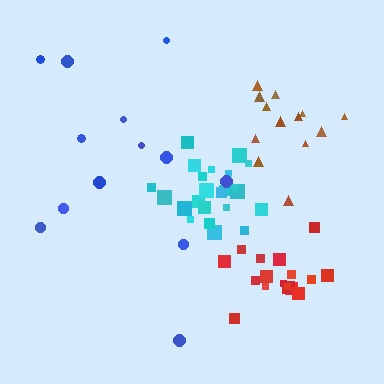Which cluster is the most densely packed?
Cyan.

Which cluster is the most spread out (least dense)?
Blue.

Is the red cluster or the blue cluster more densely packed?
Red.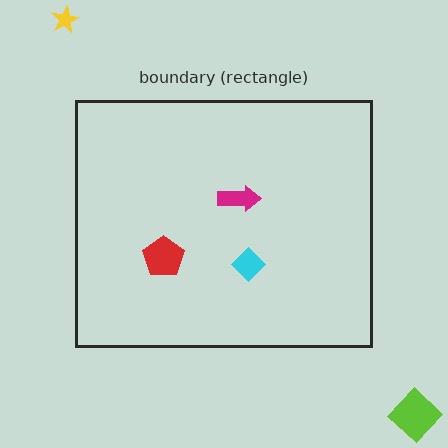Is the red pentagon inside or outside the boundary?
Inside.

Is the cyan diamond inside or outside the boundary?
Inside.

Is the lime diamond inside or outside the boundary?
Outside.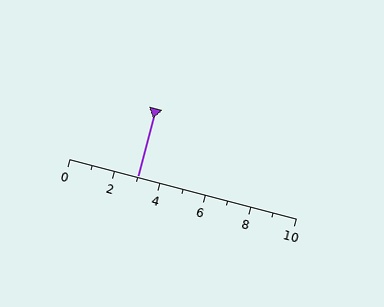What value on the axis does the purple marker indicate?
The marker indicates approximately 3.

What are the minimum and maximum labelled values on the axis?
The axis runs from 0 to 10.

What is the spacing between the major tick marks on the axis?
The major ticks are spaced 2 apart.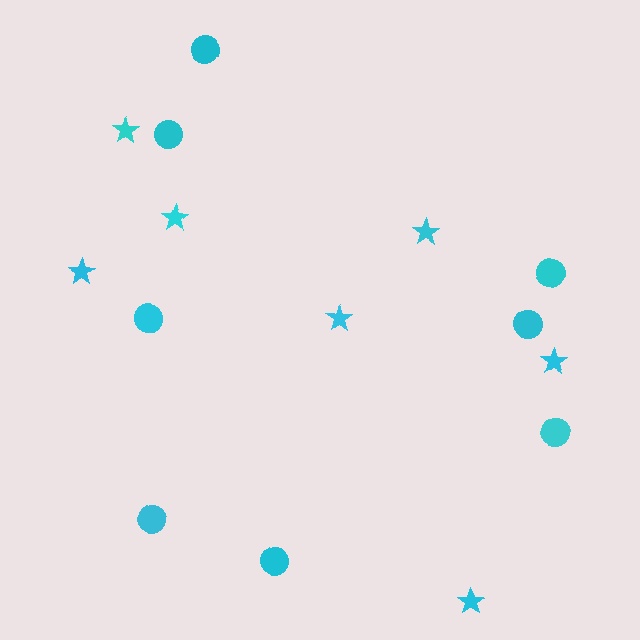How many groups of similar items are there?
There are 2 groups: one group of circles (8) and one group of stars (7).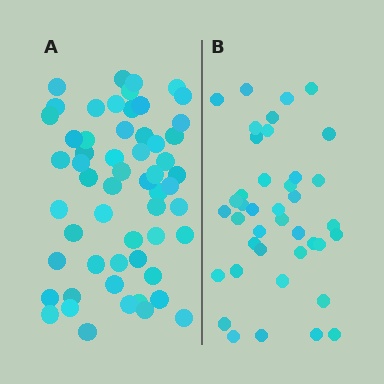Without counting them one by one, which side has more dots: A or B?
Region A (the left region) has more dots.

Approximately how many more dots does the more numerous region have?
Region A has approximately 15 more dots than region B.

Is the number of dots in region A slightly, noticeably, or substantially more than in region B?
Region A has noticeably more, but not dramatically so. The ratio is roughly 1.4 to 1.